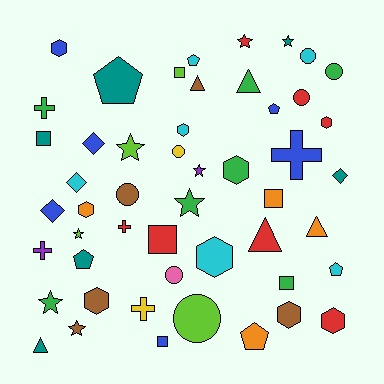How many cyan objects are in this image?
There are 6 cyan objects.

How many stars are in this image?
There are 8 stars.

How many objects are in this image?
There are 50 objects.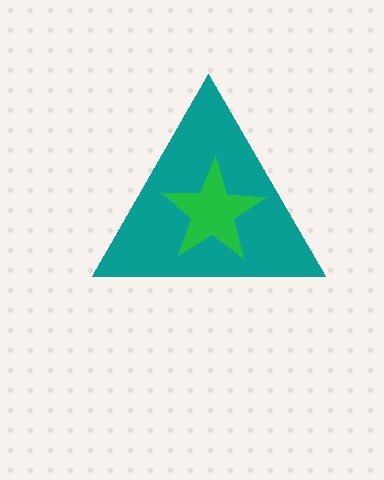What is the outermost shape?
The teal triangle.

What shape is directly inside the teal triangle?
The green star.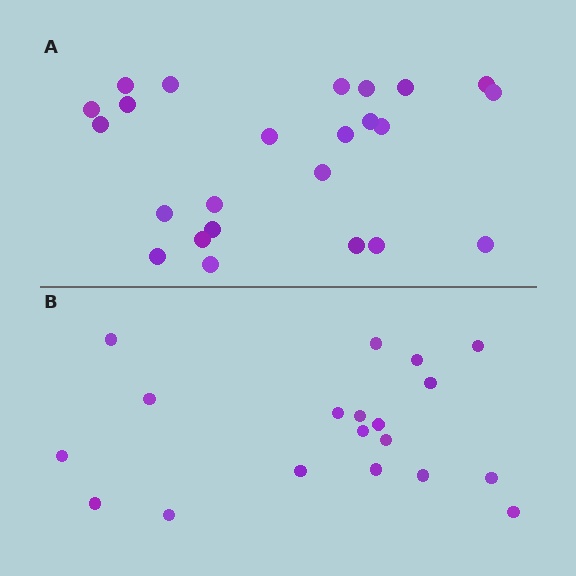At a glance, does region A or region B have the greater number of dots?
Region A (the top region) has more dots.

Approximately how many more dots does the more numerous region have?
Region A has about 5 more dots than region B.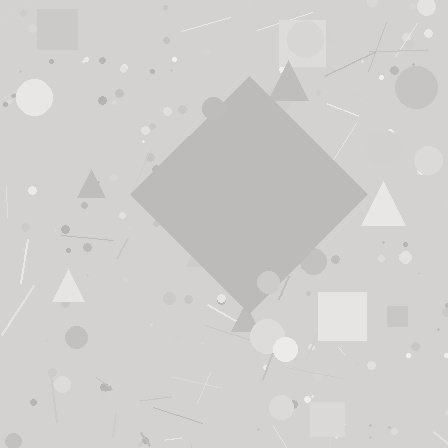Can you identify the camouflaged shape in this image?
The camouflaged shape is a diamond.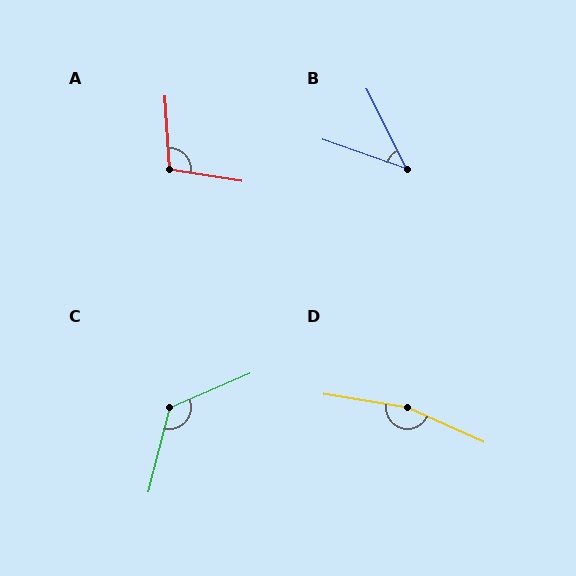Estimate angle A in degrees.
Approximately 102 degrees.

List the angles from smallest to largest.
B (44°), A (102°), C (128°), D (165°).